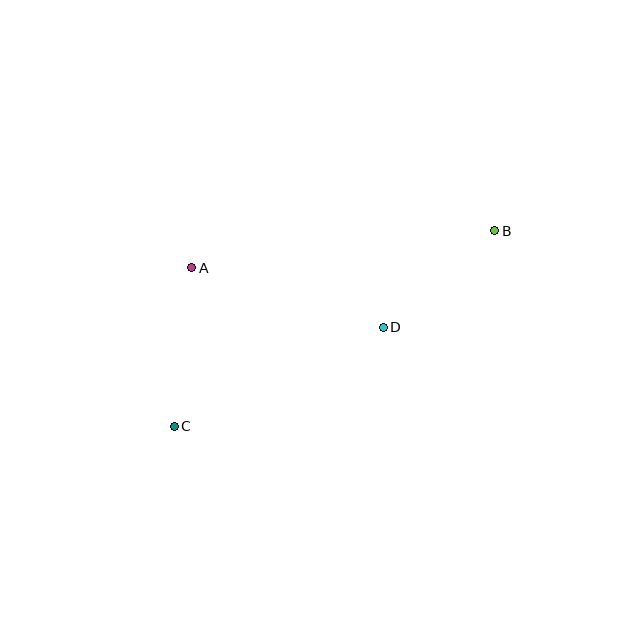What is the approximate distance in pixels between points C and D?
The distance between C and D is approximately 231 pixels.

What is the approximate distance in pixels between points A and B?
The distance between A and B is approximately 305 pixels.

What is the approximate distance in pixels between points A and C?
The distance between A and C is approximately 159 pixels.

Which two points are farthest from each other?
Points B and C are farthest from each other.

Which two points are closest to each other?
Points B and D are closest to each other.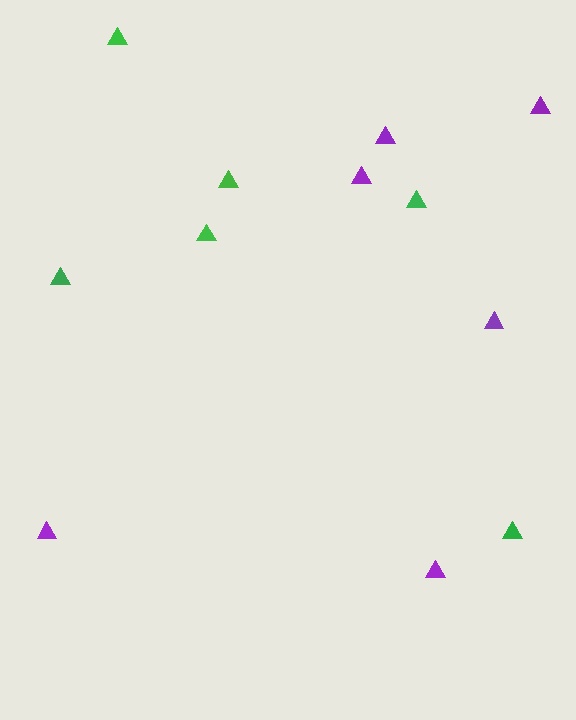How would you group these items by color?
There are 2 groups: one group of green triangles (6) and one group of purple triangles (6).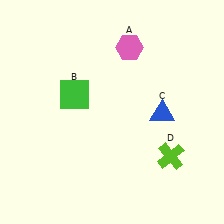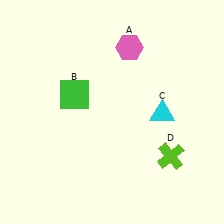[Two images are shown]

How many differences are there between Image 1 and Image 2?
There is 1 difference between the two images.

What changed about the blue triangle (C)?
In Image 1, C is blue. In Image 2, it changed to cyan.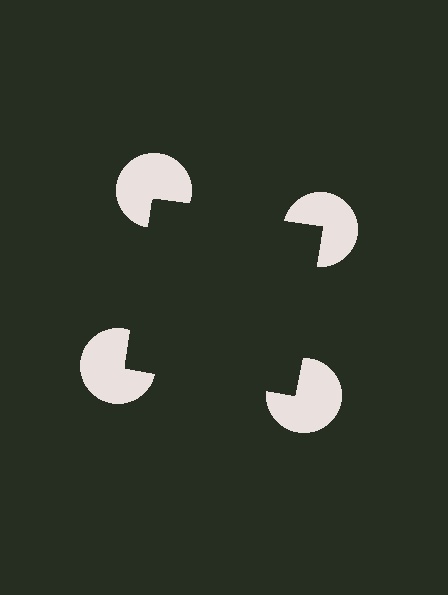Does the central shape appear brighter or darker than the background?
It typically appears slightly darker than the background, even though no actual brightness change is drawn.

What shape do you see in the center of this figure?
An illusory square — its edges are inferred from the aligned wedge cuts in the pac-man discs, not physically drawn.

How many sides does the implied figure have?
4 sides.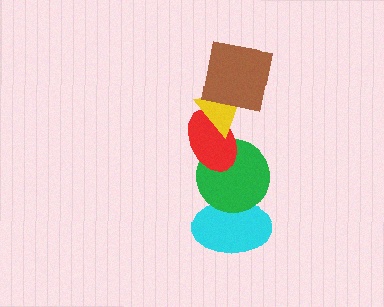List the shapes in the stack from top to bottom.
From top to bottom: the brown square, the yellow triangle, the red ellipse, the green circle, the cyan ellipse.